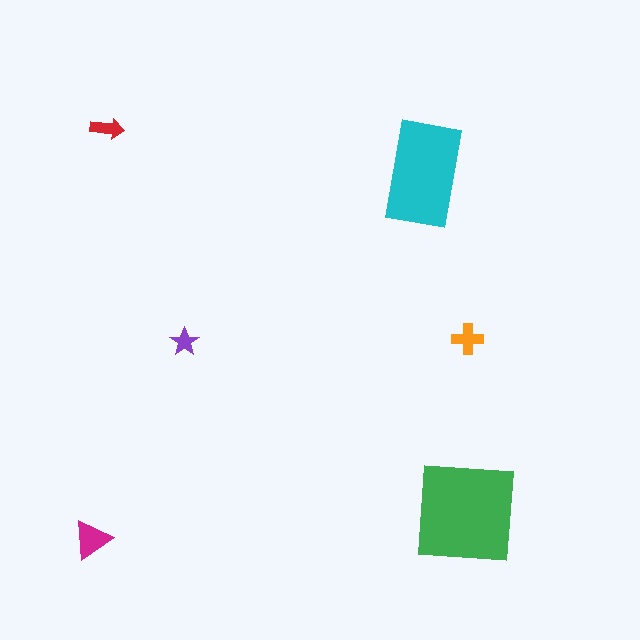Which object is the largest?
The green square.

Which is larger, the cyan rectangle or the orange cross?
The cyan rectangle.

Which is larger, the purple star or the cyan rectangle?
The cyan rectangle.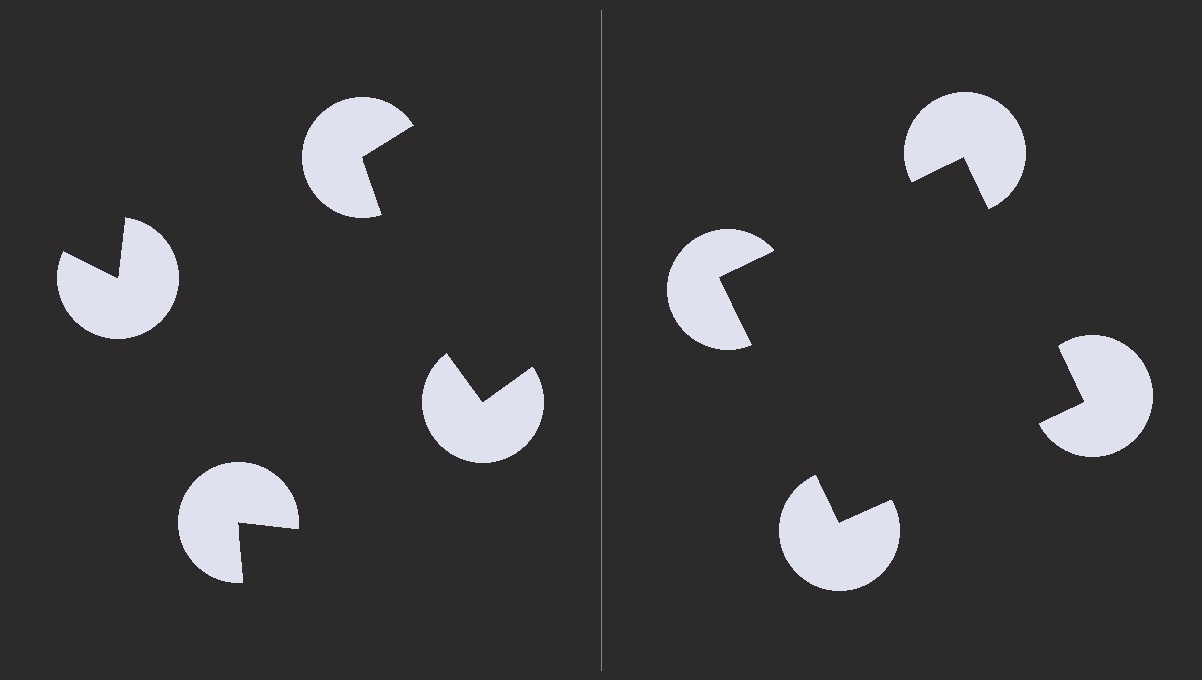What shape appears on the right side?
An illusory square.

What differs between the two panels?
The pac-man discs are positioned identically on both sides; only the wedge orientations differ. On the right they align to a square; on the left they are misaligned.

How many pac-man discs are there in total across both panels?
8 — 4 on each side.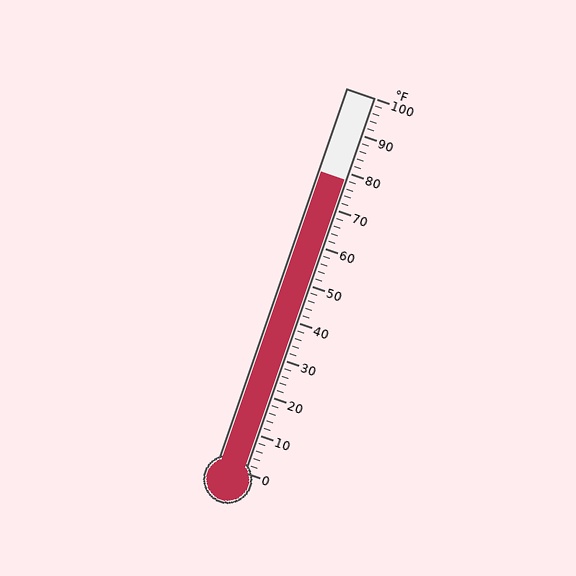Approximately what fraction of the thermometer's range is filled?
The thermometer is filled to approximately 80% of its range.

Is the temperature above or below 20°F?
The temperature is above 20°F.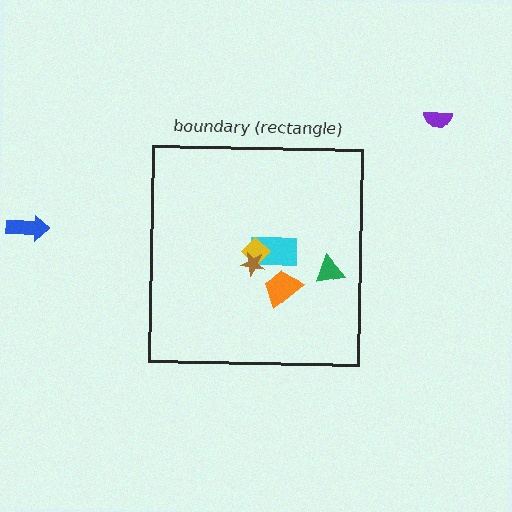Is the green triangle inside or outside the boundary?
Inside.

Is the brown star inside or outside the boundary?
Inside.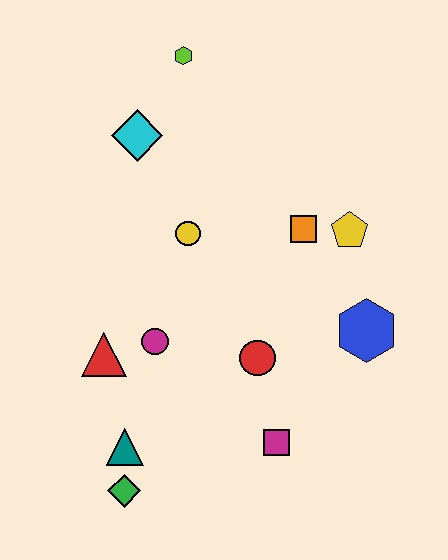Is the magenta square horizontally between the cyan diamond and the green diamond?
No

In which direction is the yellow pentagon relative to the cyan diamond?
The yellow pentagon is to the right of the cyan diamond.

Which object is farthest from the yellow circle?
The green diamond is farthest from the yellow circle.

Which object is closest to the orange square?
The yellow pentagon is closest to the orange square.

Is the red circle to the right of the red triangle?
Yes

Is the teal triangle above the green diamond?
Yes